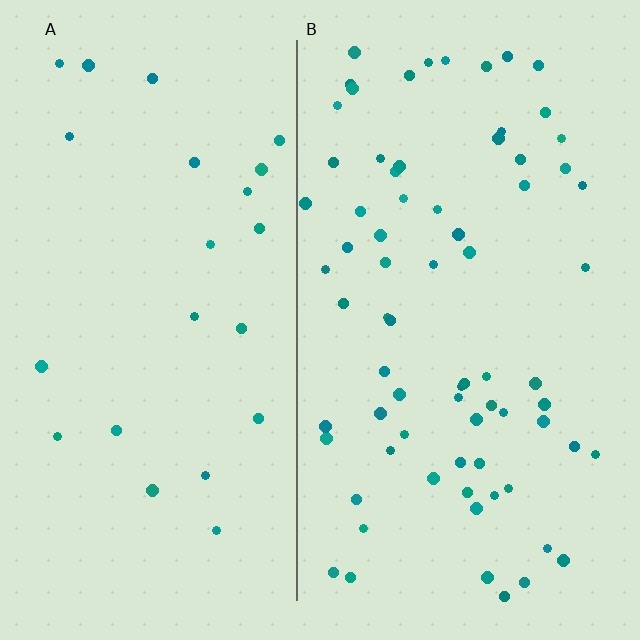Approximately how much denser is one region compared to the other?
Approximately 3.2× — region B over region A.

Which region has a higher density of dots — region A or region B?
B (the right).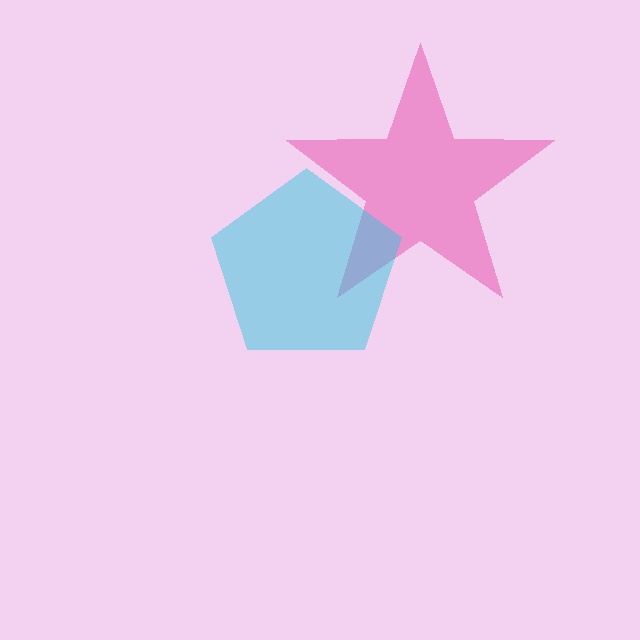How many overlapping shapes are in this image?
There are 2 overlapping shapes in the image.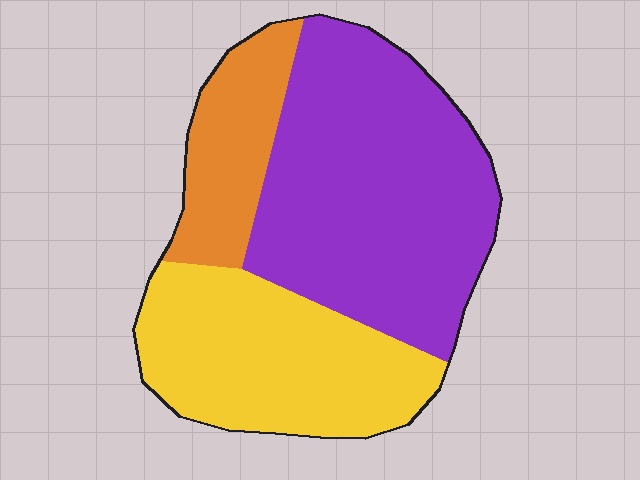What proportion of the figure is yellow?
Yellow takes up between a sixth and a third of the figure.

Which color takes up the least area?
Orange, at roughly 15%.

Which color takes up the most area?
Purple, at roughly 50%.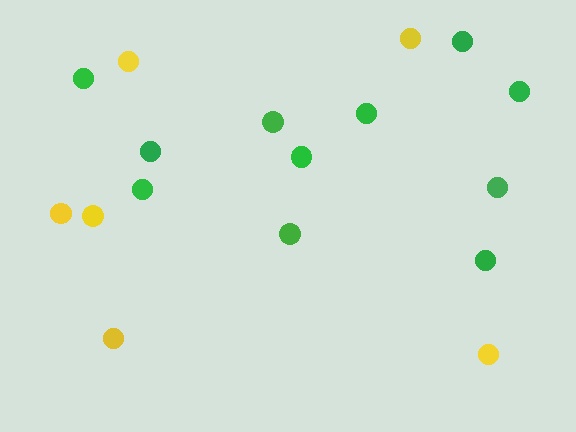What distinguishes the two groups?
There are 2 groups: one group of green circles (11) and one group of yellow circles (6).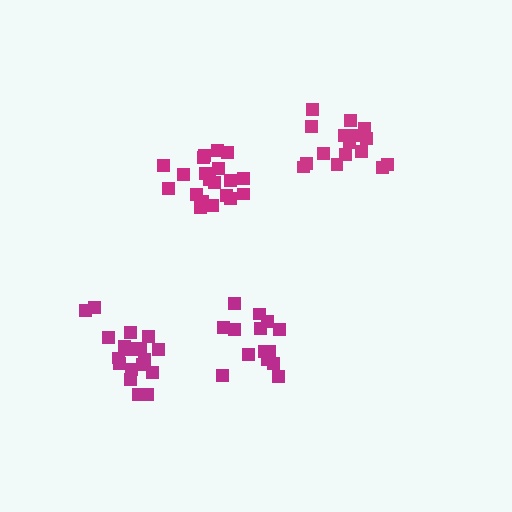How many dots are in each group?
Group 1: 16 dots, Group 2: 20 dots, Group 3: 20 dots, Group 4: 16 dots (72 total).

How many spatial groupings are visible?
There are 4 spatial groupings.